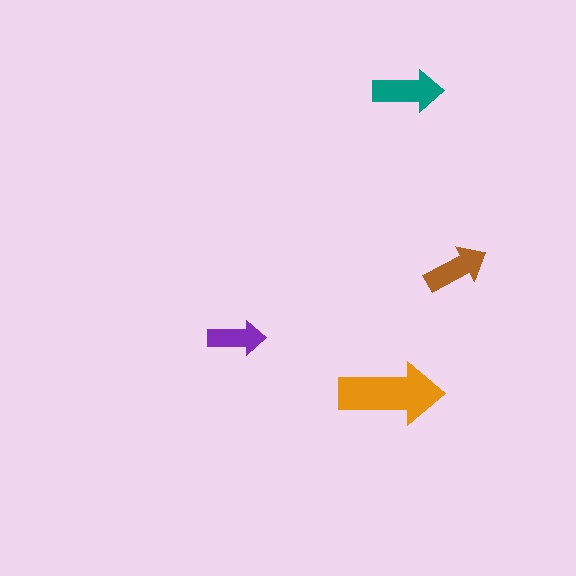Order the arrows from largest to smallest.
the orange one, the teal one, the brown one, the purple one.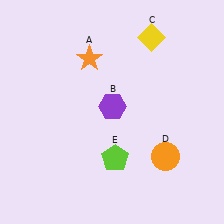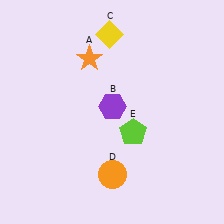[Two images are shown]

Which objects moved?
The objects that moved are: the yellow diamond (C), the orange circle (D), the lime pentagon (E).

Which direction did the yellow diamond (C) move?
The yellow diamond (C) moved left.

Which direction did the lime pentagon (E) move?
The lime pentagon (E) moved up.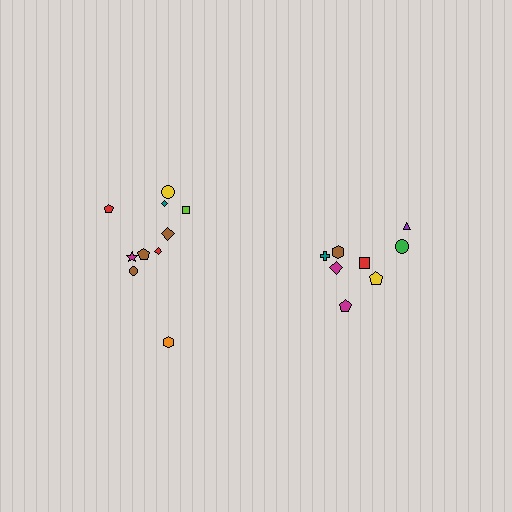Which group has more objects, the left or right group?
The left group.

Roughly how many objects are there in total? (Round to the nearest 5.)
Roughly 20 objects in total.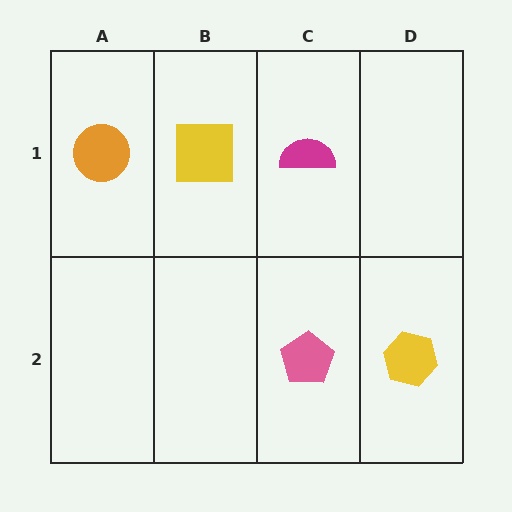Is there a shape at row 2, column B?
No, that cell is empty.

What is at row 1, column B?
A yellow square.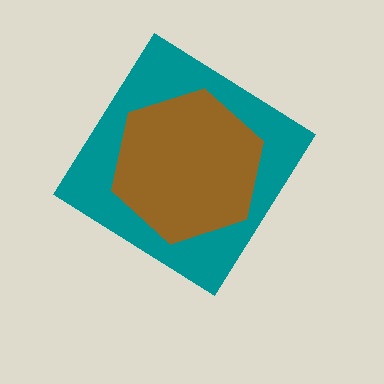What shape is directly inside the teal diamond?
The brown hexagon.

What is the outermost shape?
The teal diamond.